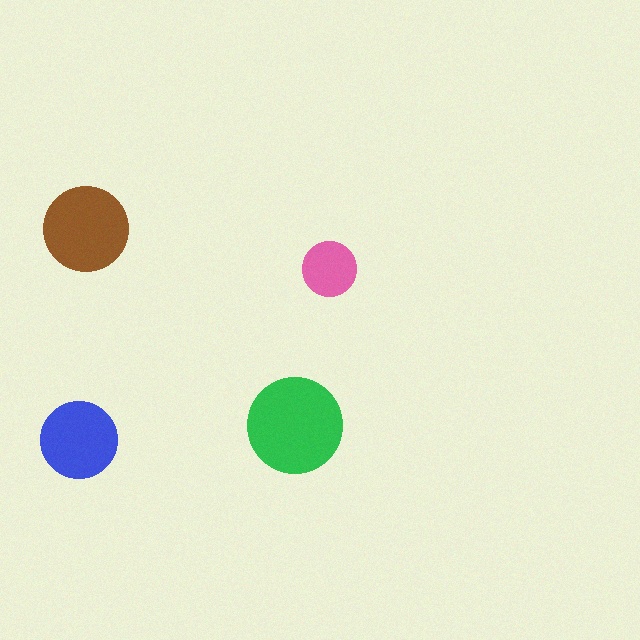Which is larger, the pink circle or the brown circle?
The brown one.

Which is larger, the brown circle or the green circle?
The green one.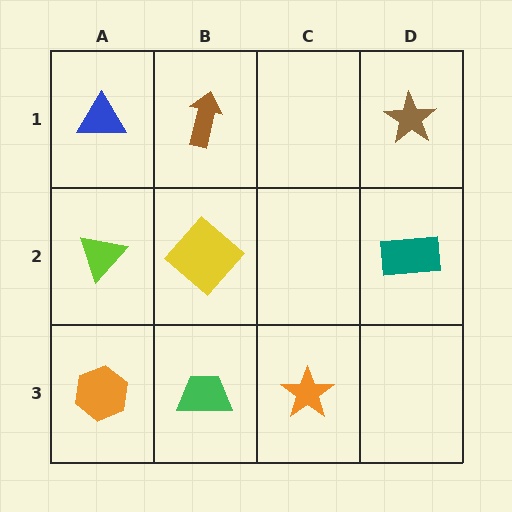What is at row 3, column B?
A green trapezoid.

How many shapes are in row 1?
3 shapes.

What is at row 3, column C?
An orange star.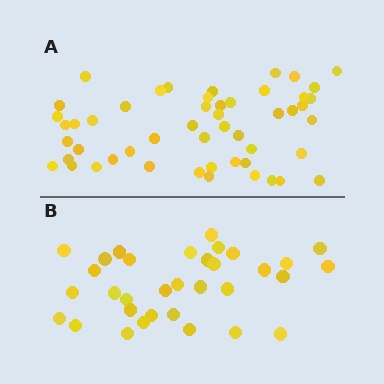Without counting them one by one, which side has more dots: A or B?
Region A (the top region) has more dots.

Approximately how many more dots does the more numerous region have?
Region A has approximately 20 more dots than region B.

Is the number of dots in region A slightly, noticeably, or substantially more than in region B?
Region A has substantially more. The ratio is roughly 1.5 to 1.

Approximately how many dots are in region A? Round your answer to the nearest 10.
About 50 dots. (The exact count is 51, which rounds to 50.)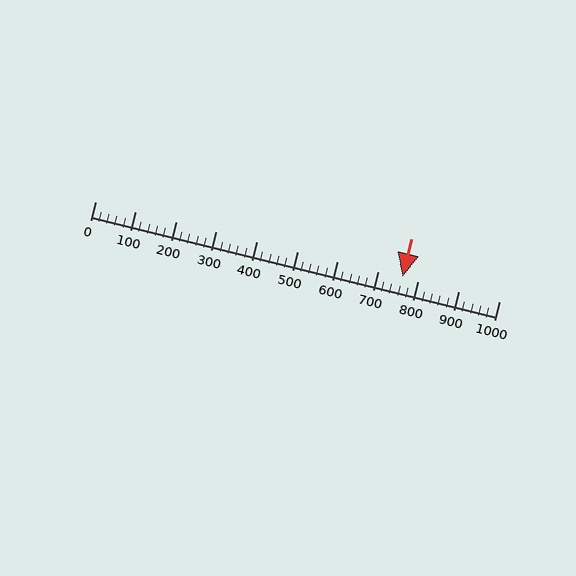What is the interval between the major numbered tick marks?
The major tick marks are spaced 100 units apart.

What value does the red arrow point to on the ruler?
The red arrow points to approximately 760.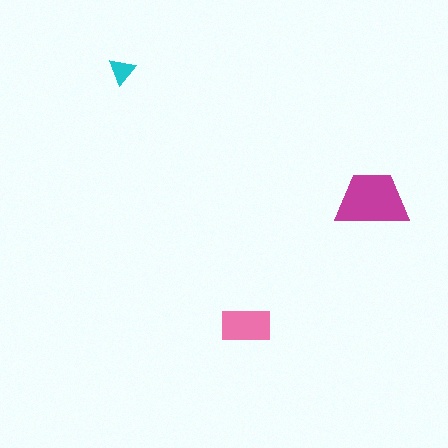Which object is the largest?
The magenta trapezoid.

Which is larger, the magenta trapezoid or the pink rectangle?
The magenta trapezoid.